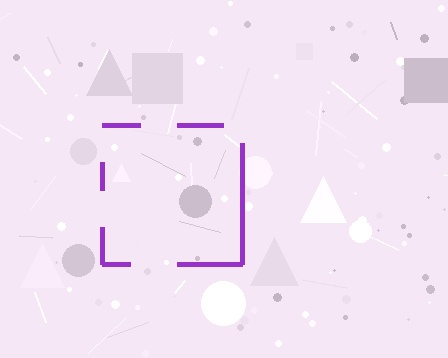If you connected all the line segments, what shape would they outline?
They would outline a square.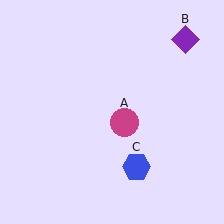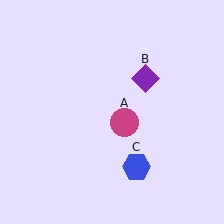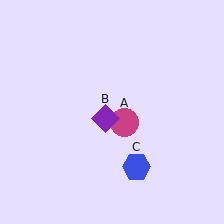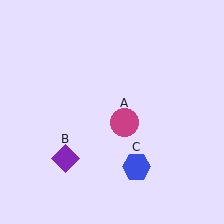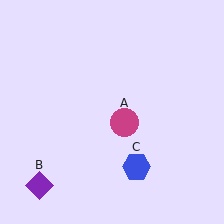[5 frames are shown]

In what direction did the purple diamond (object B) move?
The purple diamond (object B) moved down and to the left.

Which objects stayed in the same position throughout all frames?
Magenta circle (object A) and blue hexagon (object C) remained stationary.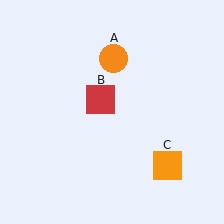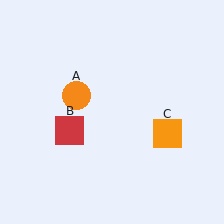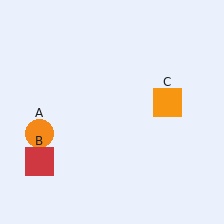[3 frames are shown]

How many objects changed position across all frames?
3 objects changed position: orange circle (object A), red square (object B), orange square (object C).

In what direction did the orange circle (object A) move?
The orange circle (object A) moved down and to the left.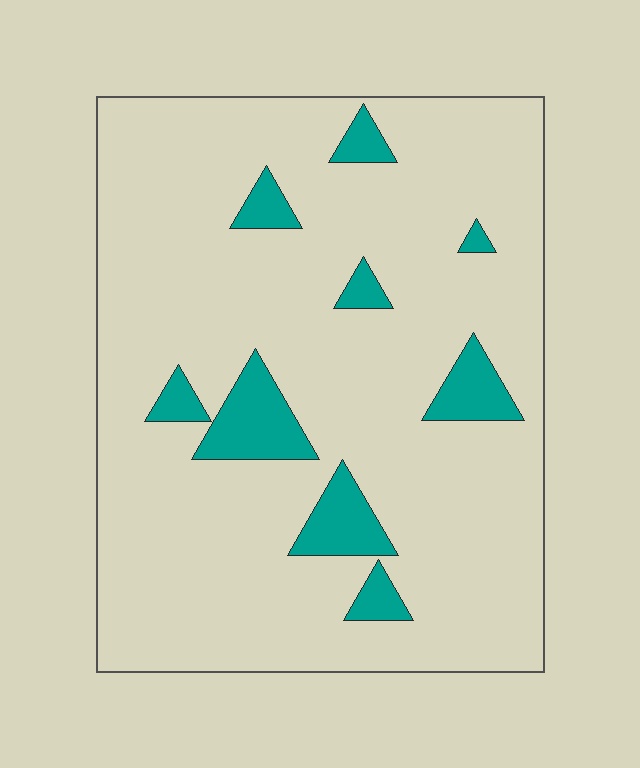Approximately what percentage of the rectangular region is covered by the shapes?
Approximately 10%.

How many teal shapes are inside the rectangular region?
9.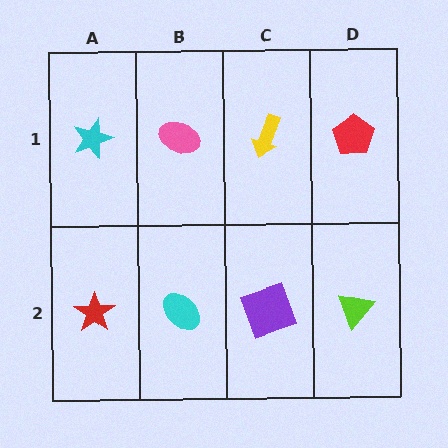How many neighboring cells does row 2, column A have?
2.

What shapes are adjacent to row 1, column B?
A cyan ellipse (row 2, column B), a cyan star (row 1, column A), a yellow arrow (row 1, column C).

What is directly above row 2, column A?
A cyan star.